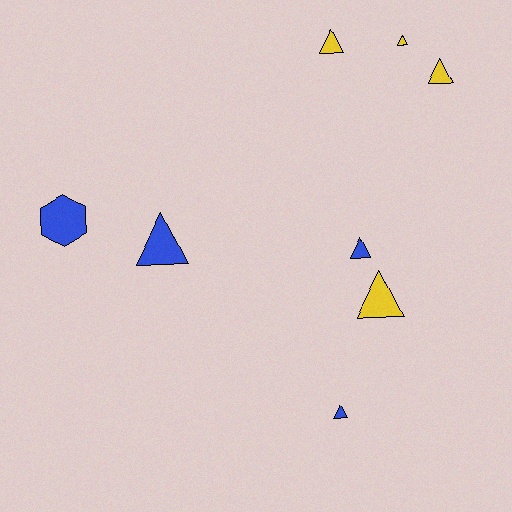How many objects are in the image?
There are 8 objects.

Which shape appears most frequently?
Triangle, with 7 objects.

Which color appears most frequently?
Blue, with 4 objects.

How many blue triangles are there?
There are 3 blue triangles.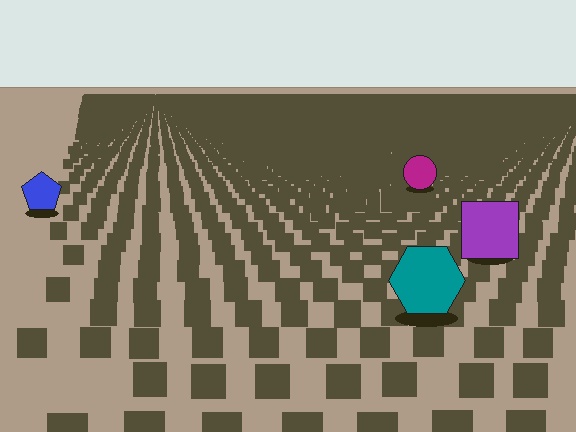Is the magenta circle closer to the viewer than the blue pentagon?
No. The blue pentagon is closer — you can tell from the texture gradient: the ground texture is coarser near it.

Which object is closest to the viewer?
The teal hexagon is closest. The texture marks near it are larger and more spread out.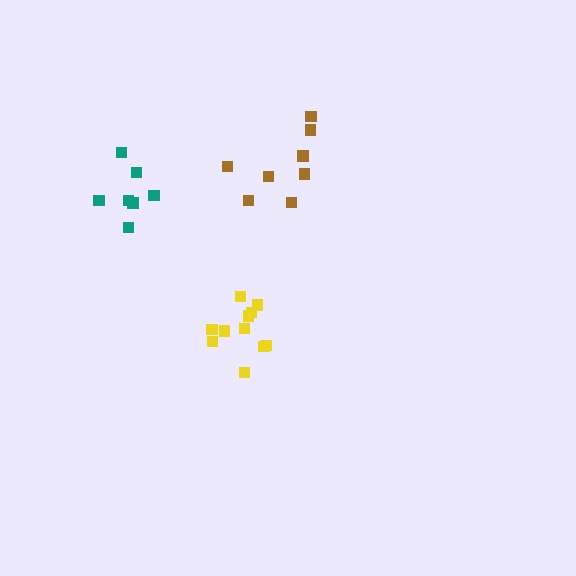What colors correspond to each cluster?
The clusters are colored: teal, brown, yellow.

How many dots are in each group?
Group 1: 7 dots, Group 2: 8 dots, Group 3: 11 dots (26 total).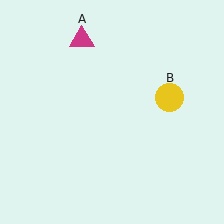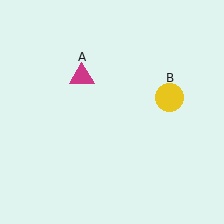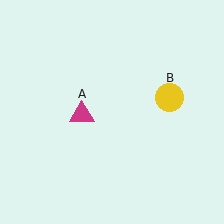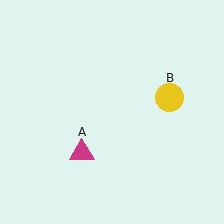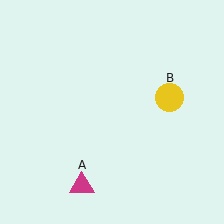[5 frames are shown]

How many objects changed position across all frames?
1 object changed position: magenta triangle (object A).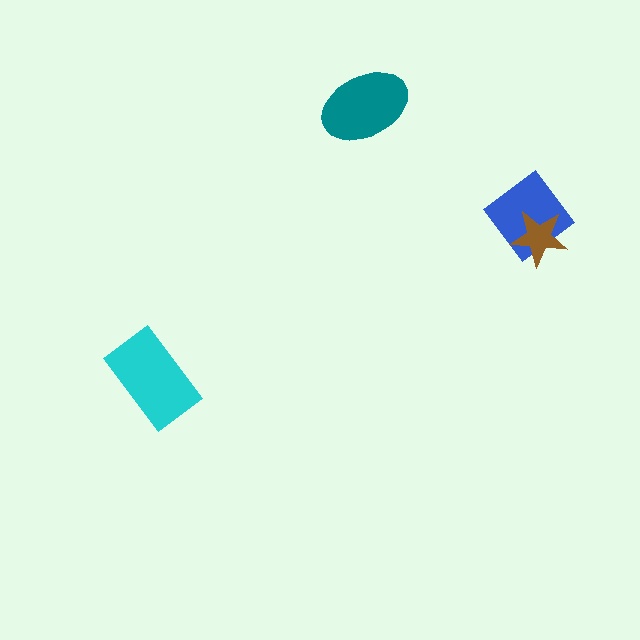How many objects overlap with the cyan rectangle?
0 objects overlap with the cyan rectangle.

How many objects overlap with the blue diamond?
1 object overlaps with the blue diamond.